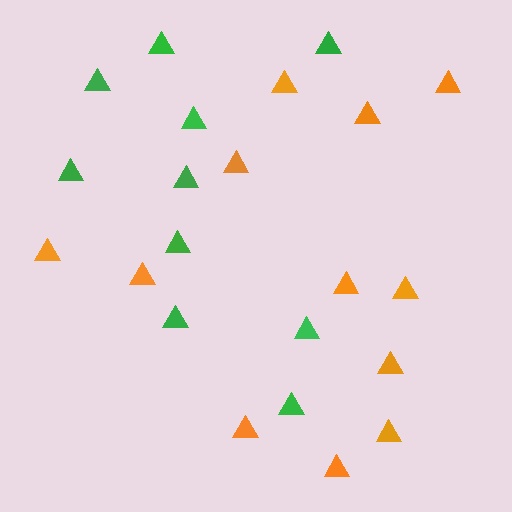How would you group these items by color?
There are 2 groups: one group of orange triangles (12) and one group of green triangles (10).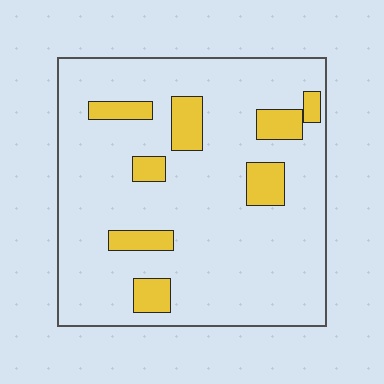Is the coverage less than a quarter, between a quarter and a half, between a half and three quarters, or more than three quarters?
Less than a quarter.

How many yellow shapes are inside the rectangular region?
8.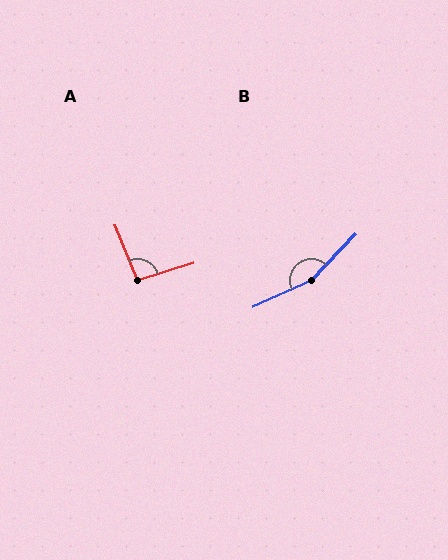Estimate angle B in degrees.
Approximately 158 degrees.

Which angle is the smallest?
A, at approximately 95 degrees.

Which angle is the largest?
B, at approximately 158 degrees.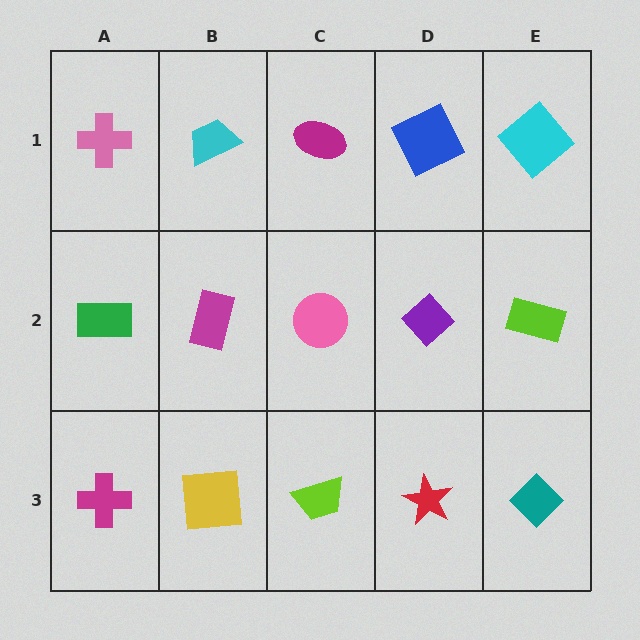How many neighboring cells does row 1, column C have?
3.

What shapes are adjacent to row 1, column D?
A purple diamond (row 2, column D), a magenta ellipse (row 1, column C), a cyan diamond (row 1, column E).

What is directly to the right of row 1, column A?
A cyan trapezoid.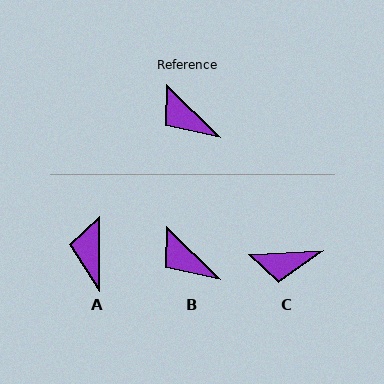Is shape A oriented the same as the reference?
No, it is off by about 46 degrees.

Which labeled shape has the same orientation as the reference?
B.